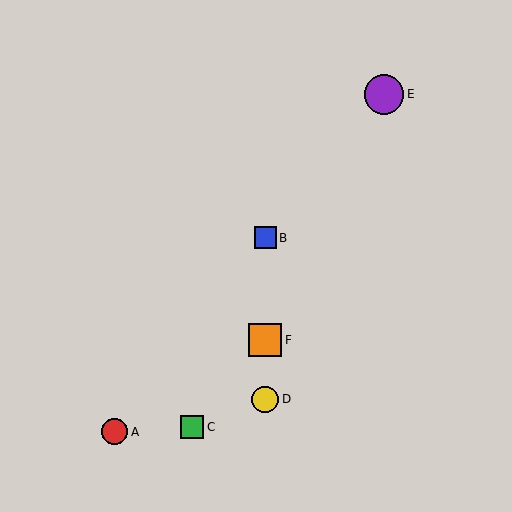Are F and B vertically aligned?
Yes, both are at x≈265.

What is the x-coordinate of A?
Object A is at x≈114.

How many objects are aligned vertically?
3 objects (B, D, F) are aligned vertically.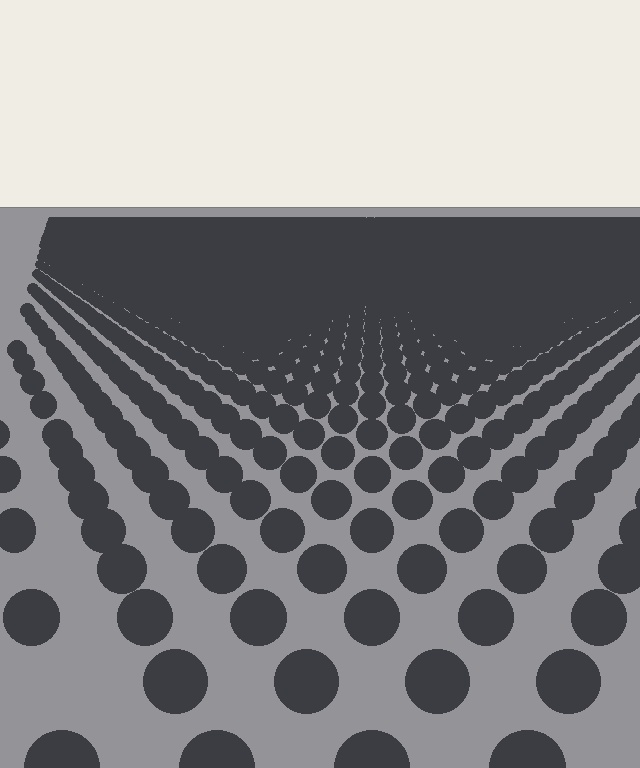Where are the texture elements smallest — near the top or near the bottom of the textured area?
Near the top.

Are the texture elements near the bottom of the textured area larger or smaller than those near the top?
Larger. Near the bottom, elements are closer to the viewer and appear at a bigger on-screen size.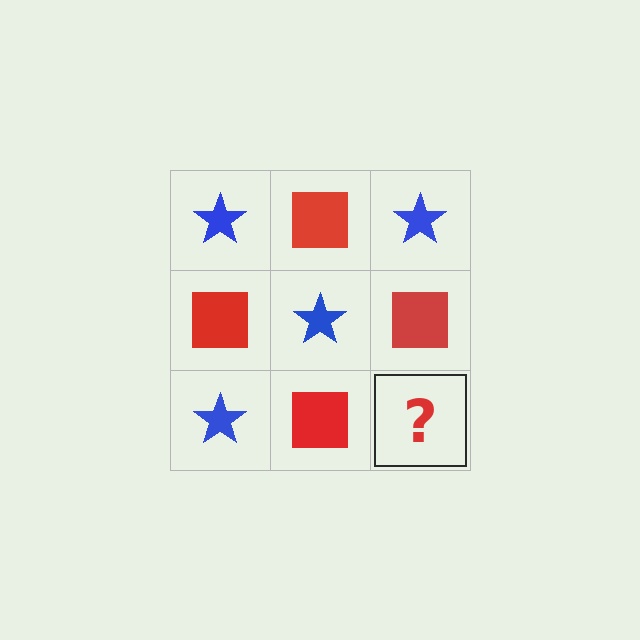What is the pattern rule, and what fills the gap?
The rule is that it alternates blue star and red square in a checkerboard pattern. The gap should be filled with a blue star.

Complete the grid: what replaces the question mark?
The question mark should be replaced with a blue star.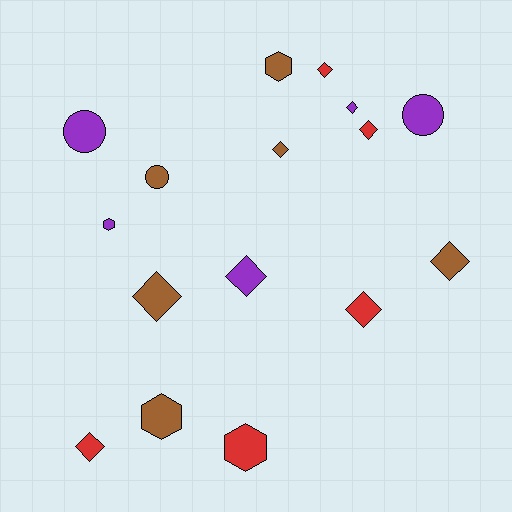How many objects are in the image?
There are 16 objects.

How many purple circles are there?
There are 2 purple circles.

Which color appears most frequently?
Brown, with 6 objects.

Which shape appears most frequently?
Diamond, with 9 objects.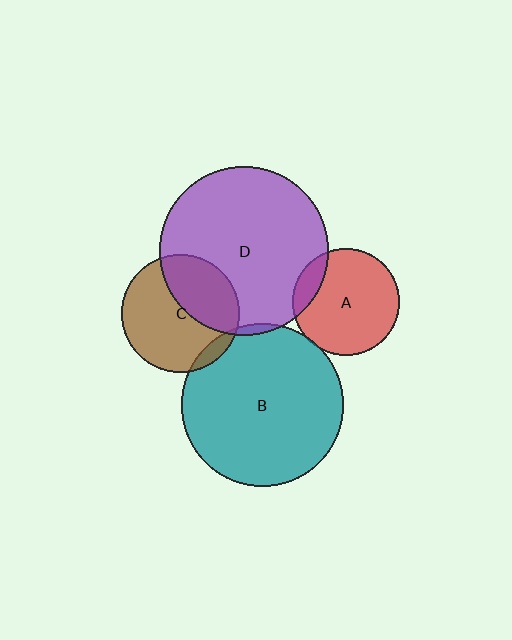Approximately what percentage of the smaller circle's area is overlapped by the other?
Approximately 5%.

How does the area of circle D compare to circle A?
Approximately 2.5 times.